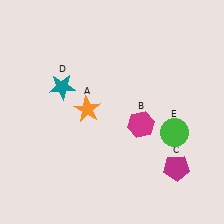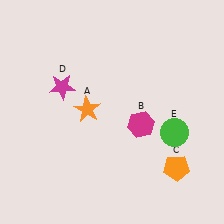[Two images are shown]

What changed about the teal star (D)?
In Image 1, D is teal. In Image 2, it changed to magenta.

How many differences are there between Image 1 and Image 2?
There are 2 differences between the two images.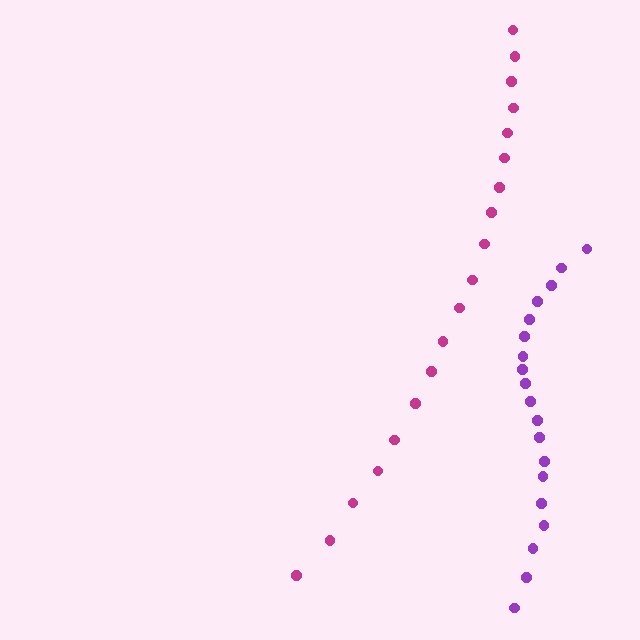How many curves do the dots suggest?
There are 2 distinct paths.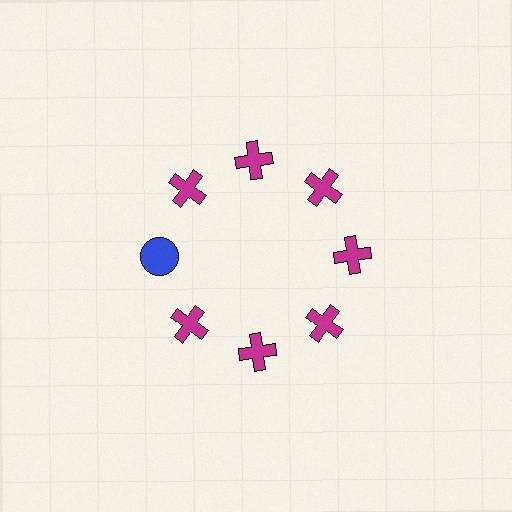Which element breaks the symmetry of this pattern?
The blue circle at roughly the 9 o'clock position breaks the symmetry. All other shapes are magenta crosses.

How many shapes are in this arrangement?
There are 8 shapes arranged in a ring pattern.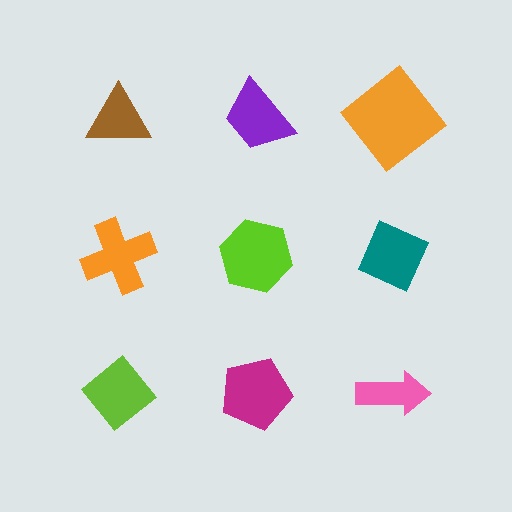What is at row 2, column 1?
An orange cross.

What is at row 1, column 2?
A purple trapezoid.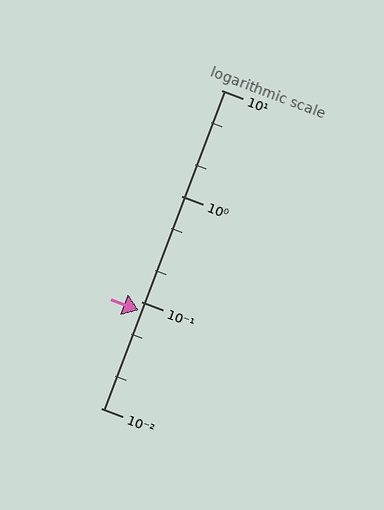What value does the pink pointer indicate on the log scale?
The pointer indicates approximately 0.084.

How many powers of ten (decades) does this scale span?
The scale spans 3 decades, from 0.01 to 10.